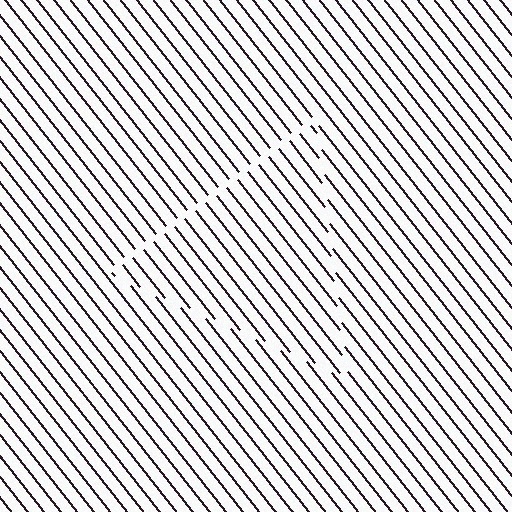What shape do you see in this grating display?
An illusory triangle. The interior of the shape contains the same grating, shifted by half a period — the contour is defined by the phase discontinuity where line-ends from the inner and outer gratings abut.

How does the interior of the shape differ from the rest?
The interior of the shape contains the same grating, shifted by half a period — the contour is defined by the phase discontinuity where line-ends from the inner and outer gratings abut.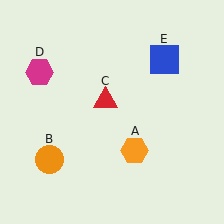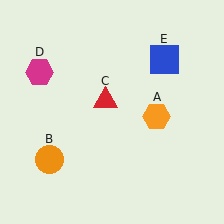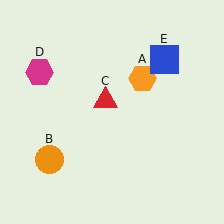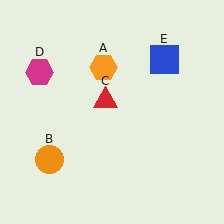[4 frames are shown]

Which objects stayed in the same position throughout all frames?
Orange circle (object B) and red triangle (object C) and magenta hexagon (object D) and blue square (object E) remained stationary.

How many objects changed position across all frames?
1 object changed position: orange hexagon (object A).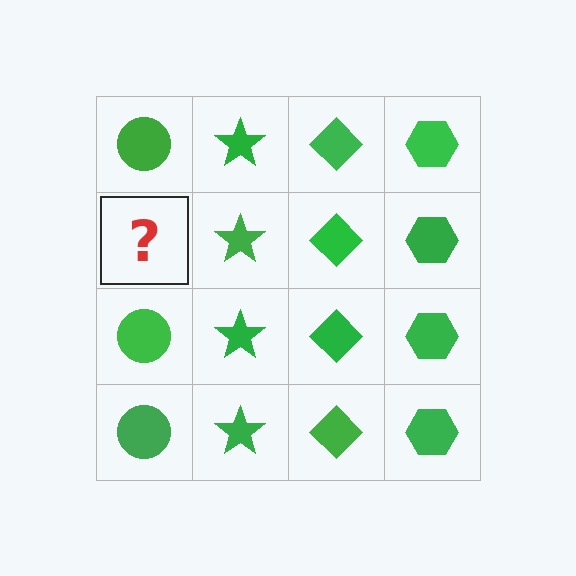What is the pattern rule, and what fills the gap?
The rule is that each column has a consistent shape. The gap should be filled with a green circle.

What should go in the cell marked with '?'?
The missing cell should contain a green circle.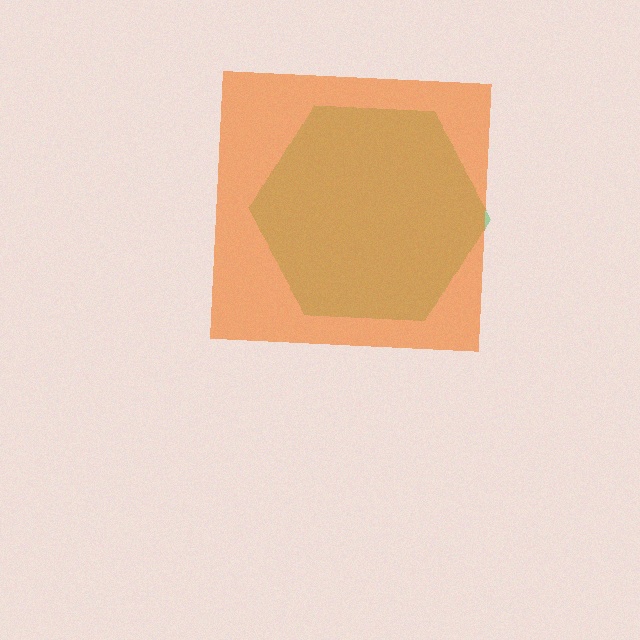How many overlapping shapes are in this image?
There are 2 overlapping shapes in the image.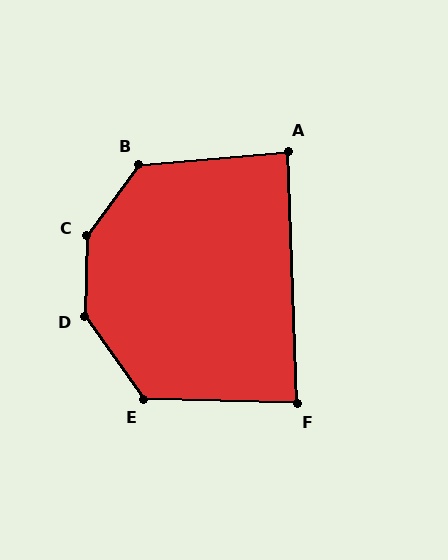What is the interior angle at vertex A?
Approximately 87 degrees (approximately right).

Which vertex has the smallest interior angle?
F, at approximately 86 degrees.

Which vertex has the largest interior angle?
C, at approximately 146 degrees.